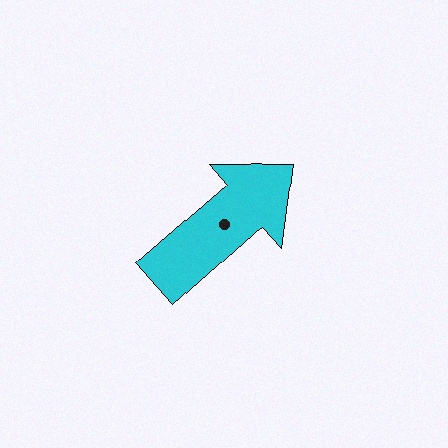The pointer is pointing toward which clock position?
Roughly 2 o'clock.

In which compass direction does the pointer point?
Northeast.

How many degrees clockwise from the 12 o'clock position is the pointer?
Approximately 49 degrees.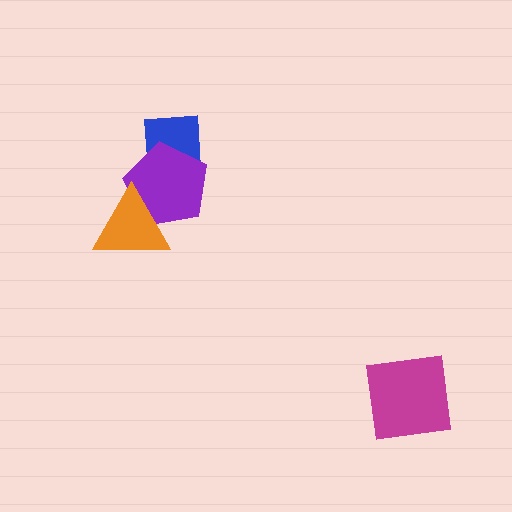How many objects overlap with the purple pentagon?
2 objects overlap with the purple pentagon.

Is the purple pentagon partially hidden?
Yes, it is partially covered by another shape.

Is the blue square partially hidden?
Yes, it is partially covered by another shape.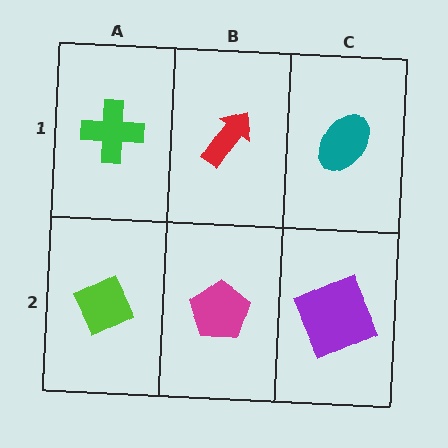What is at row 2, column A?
A lime diamond.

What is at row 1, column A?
A green cross.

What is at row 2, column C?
A purple square.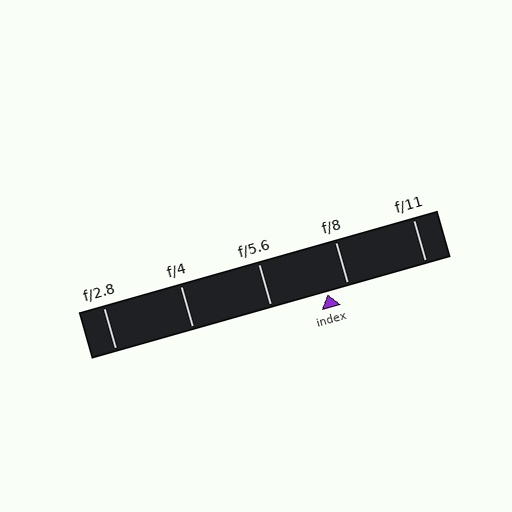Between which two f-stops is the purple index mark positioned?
The index mark is between f/5.6 and f/8.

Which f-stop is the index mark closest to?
The index mark is closest to f/8.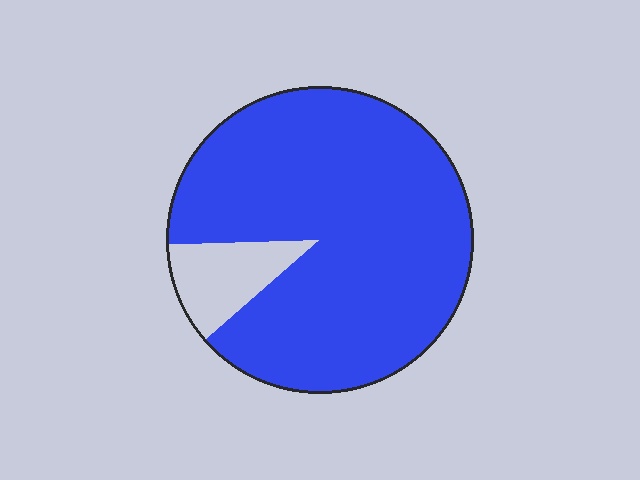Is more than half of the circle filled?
Yes.